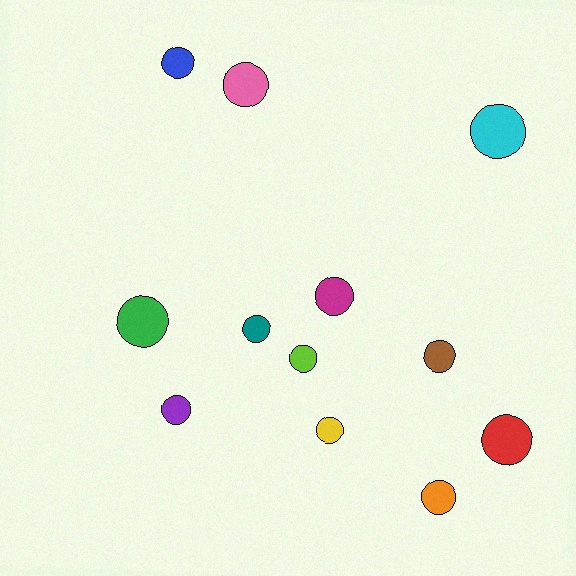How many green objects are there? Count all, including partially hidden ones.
There is 1 green object.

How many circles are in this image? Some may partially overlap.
There are 12 circles.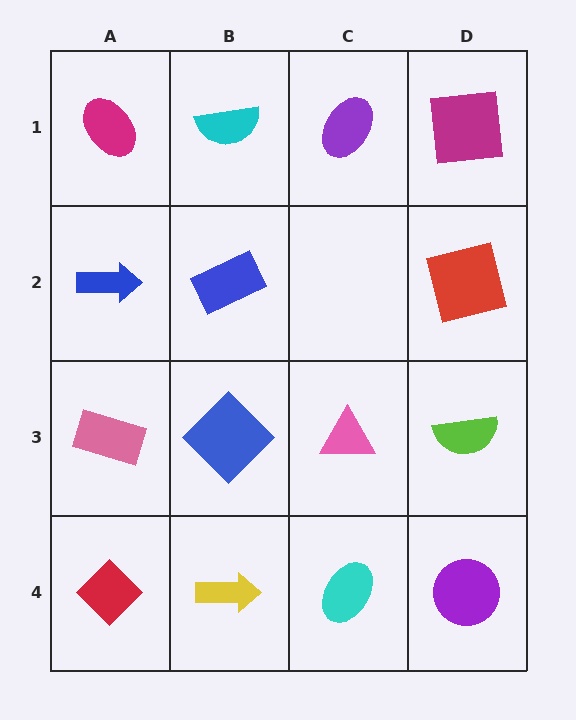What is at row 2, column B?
A blue rectangle.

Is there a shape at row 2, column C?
No, that cell is empty.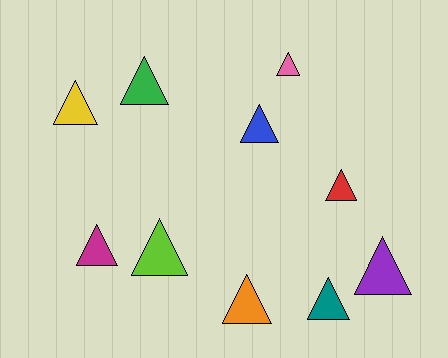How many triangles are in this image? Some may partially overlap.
There are 10 triangles.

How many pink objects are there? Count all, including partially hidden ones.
There is 1 pink object.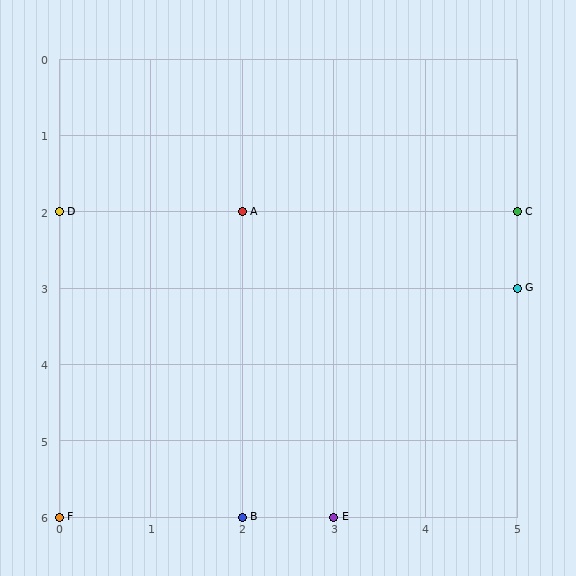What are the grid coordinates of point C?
Point C is at grid coordinates (5, 2).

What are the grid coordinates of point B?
Point B is at grid coordinates (2, 6).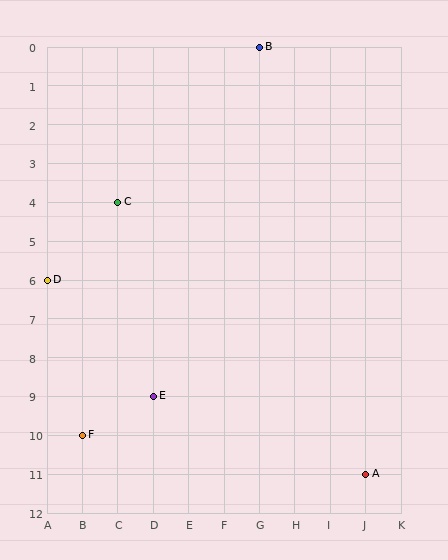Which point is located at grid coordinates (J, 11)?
Point A is at (J, 11).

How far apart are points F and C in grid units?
Points F and C are 1 column and 6 rows apart (about 6.1 grid units diagonally).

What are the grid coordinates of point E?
Point E is at grid coordinates (D, 9).